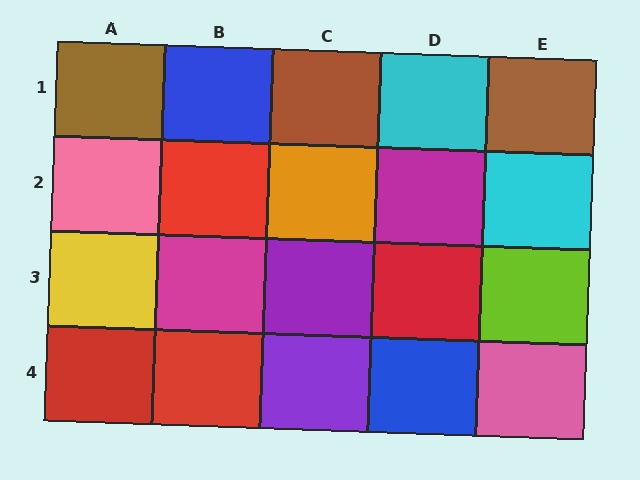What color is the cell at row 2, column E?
Cyan.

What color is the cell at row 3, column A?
Yellow.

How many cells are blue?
2 cells are blue.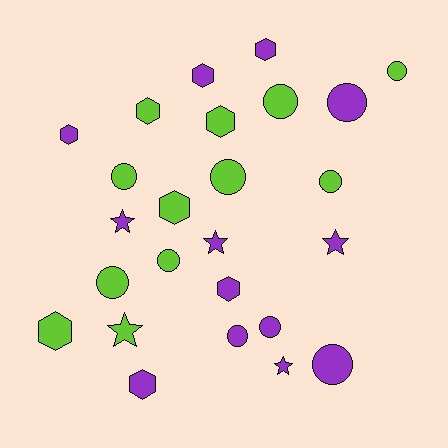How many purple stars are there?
There are 4 purple stars.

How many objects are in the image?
There are 25 objects.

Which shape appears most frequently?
Circle, with 11 objects.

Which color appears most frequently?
Purple, with 13 objects.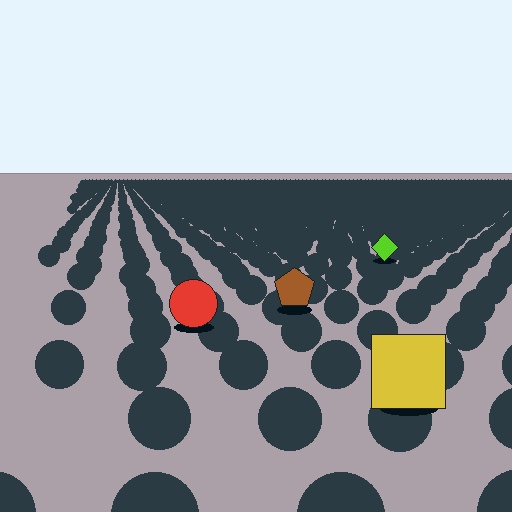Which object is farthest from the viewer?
The lime diamond is farthest from the viewer. It appears smaller and the ground texture around it is denser.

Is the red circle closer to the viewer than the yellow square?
No. The yellow square is closer — you can tell from the texture gradient: the ground texture is coarser near it.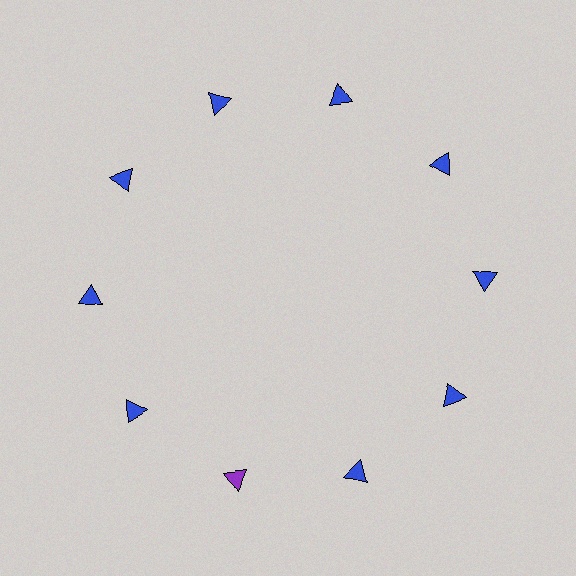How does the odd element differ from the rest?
It has a different color: purple instead of blue.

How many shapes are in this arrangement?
There are 10 shapes arranged in a ring pattern.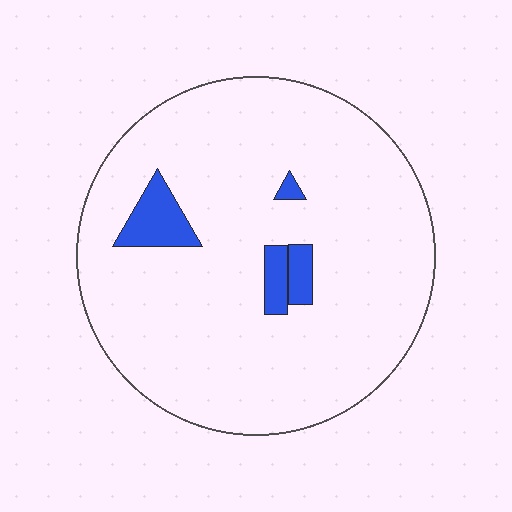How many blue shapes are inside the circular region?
4.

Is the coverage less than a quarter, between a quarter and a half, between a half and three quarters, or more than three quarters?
Less than a quarter.